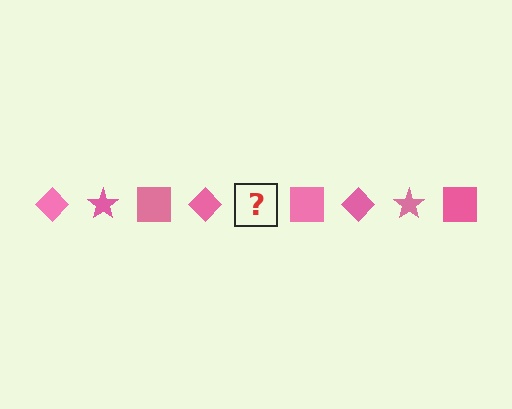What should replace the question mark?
The question mark should be replaced with a pink star.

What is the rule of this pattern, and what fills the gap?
The rule is that the pattern cycles through diamond, star, square shapes in pink. The gap should be filled with a pink star.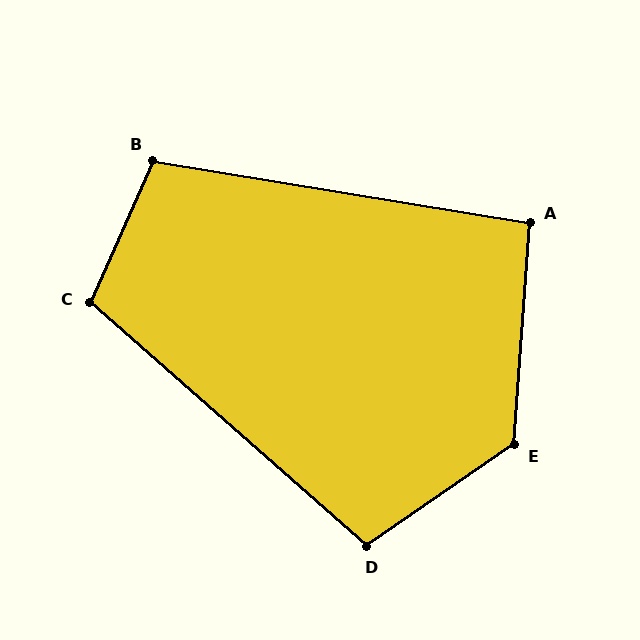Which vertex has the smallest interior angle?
A, at approximately 95 degrees.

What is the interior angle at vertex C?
Approximately 107 degrees (obtuse).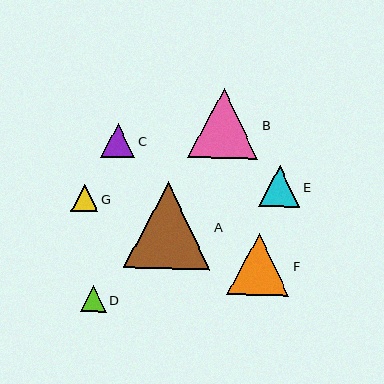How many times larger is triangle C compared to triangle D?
Triangle C is approximately 1.3 times the size of triangle D.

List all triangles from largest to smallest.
From largest to smallest: A, B, F, E, C, G, D.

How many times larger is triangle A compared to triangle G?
Triangle A is approximately 3.2 times the size of triangle G.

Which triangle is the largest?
Triangle A is the largest with a size of approximately 86 pixels.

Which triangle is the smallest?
Triangle D is the smallest with a size of approximately 26 pixels.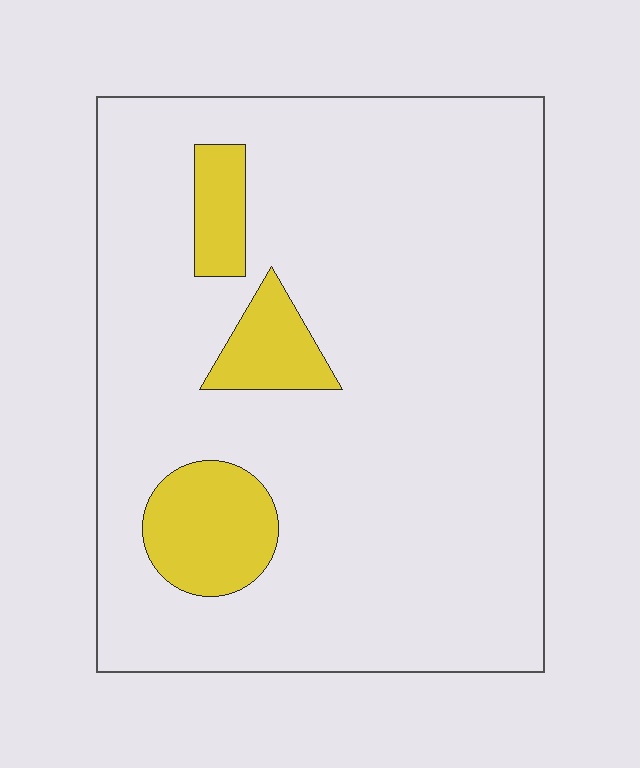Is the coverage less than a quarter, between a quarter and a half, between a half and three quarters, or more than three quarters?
Less than a quarter.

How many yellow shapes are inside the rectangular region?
3.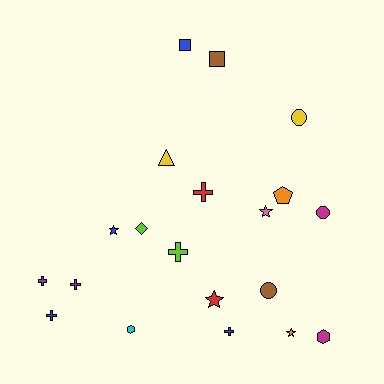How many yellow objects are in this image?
There are 2 yellow objects.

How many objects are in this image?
There are 20 objects.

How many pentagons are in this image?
There is 1 pentagon.